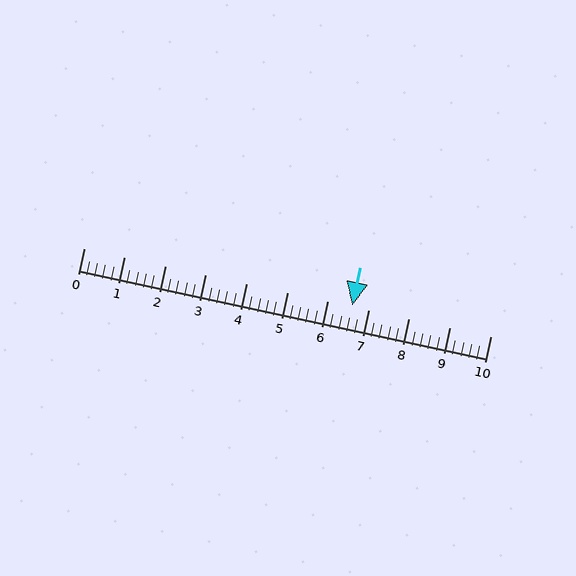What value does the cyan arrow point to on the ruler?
The cyan arrow points to approximately 6.6.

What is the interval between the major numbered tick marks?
The major tick marks are spaced 1 units apart.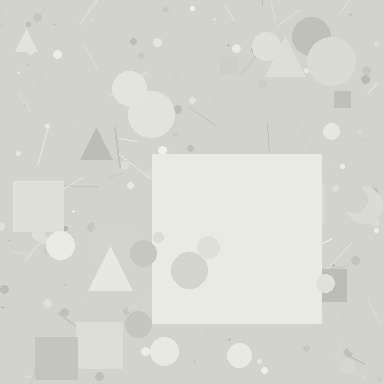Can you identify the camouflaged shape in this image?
The camouflaged shape is a square.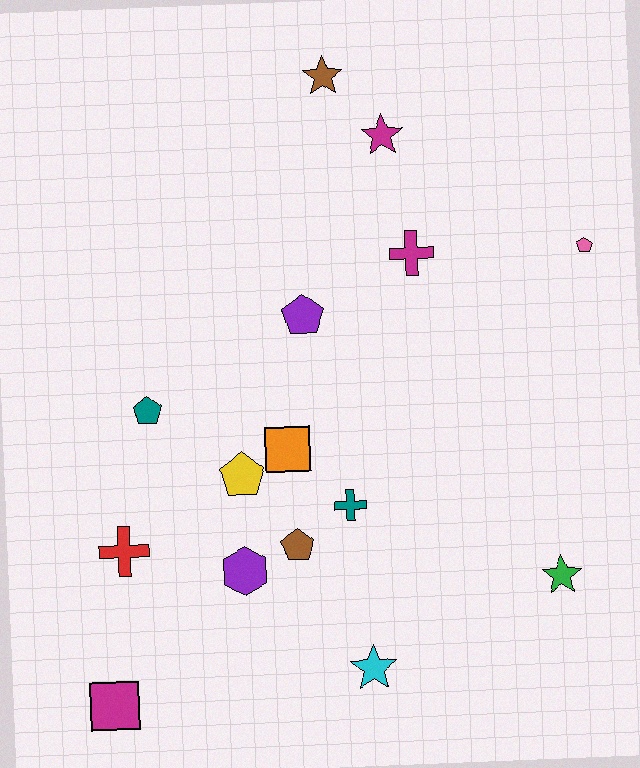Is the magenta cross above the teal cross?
Yes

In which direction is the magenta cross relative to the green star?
The magenta cross is above the green star.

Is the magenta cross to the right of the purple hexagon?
Yes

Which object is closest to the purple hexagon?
The brown pentagon is closest to the purple hexagon.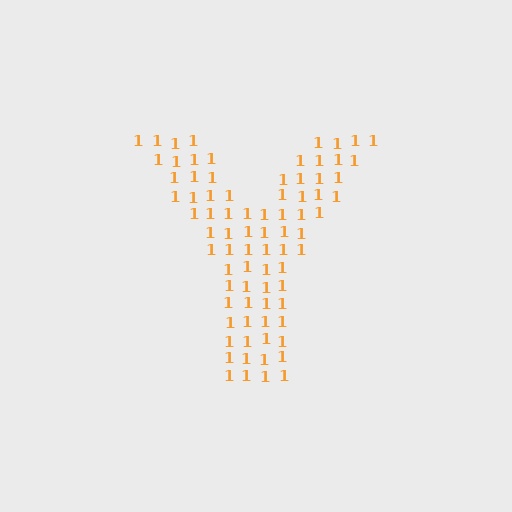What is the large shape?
The large shape is the letter Y.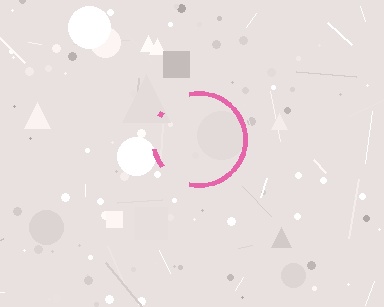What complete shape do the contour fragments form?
The contour fragments form a circle.